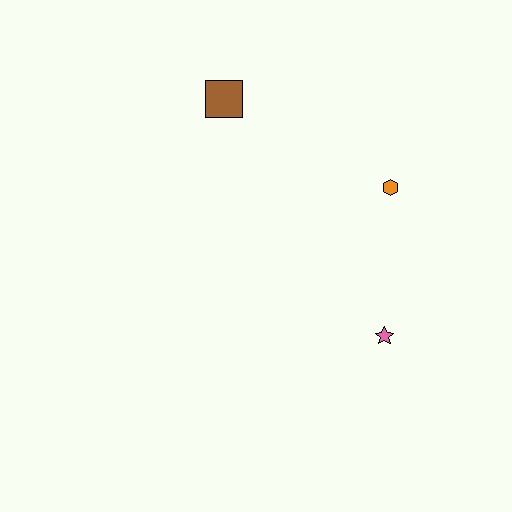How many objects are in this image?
There are 3 objects.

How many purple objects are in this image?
There are no purple objects.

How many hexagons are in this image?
There is 1 hexagon.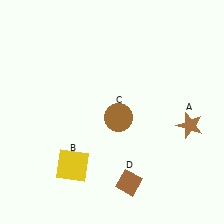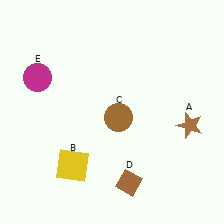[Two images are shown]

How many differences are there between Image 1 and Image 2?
There is 1 difference between the two images.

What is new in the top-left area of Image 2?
A magenta circle (E) was added in the top-left area of Image 2.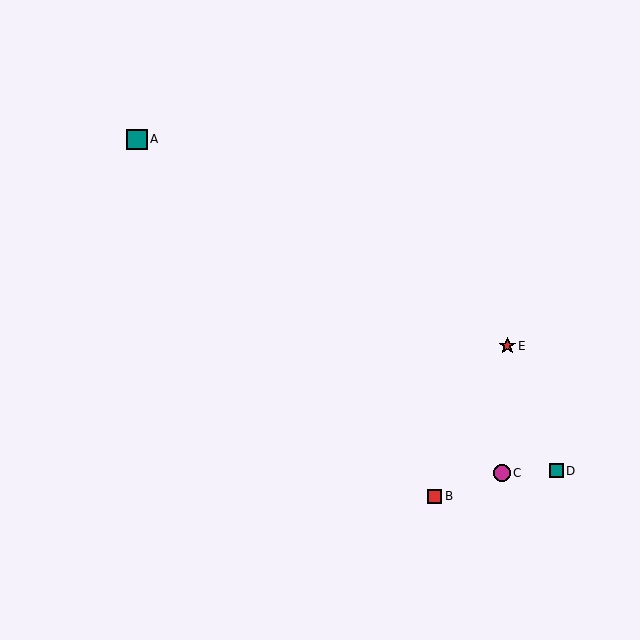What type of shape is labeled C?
Shape C is a magenta circle.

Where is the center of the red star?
The center of the red star is at (507, 346).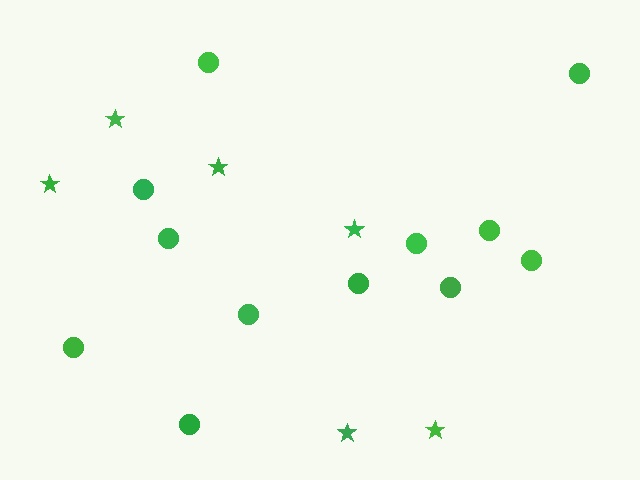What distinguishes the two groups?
There are 2 groups: one group of stars (6) and one group of circles (12).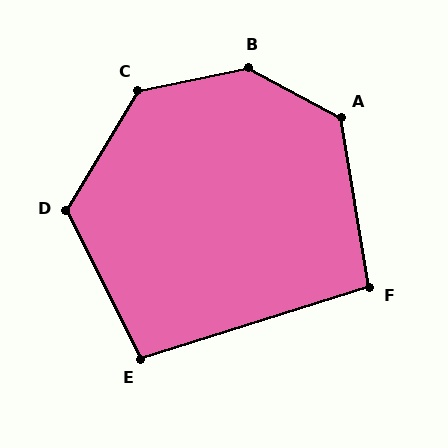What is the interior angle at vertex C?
Approximately 133 degrees (obtuse).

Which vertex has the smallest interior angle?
F, at approximately 98 degrees.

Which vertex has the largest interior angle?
B, at approximately 140 degrees.